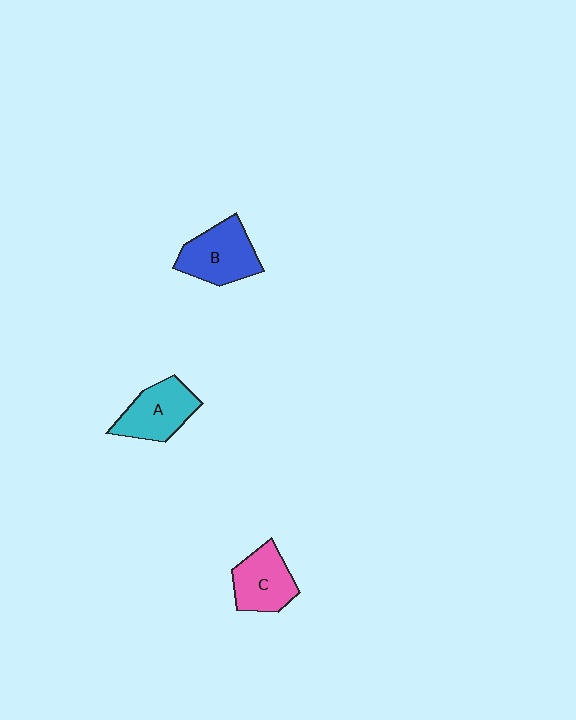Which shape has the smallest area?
Shape C (pink).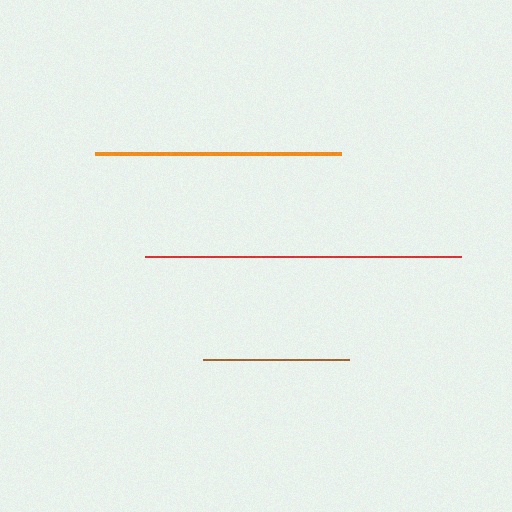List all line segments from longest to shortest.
From longest to shortest: red, orange, brown.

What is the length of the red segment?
The red segment is approximately 316 pixels long.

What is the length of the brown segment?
The brown segment is approximately 146 pixels long.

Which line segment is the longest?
The red line is the longest at approximately 316 pixels.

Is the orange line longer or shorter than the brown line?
The orange line is longer than the brown line.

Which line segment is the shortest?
The brown line is the shortest at approximately 146 pixels.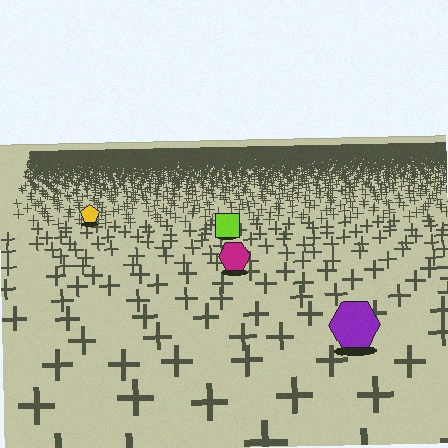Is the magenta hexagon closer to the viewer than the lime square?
Yes. The magenta hexagon is closer — you can tell from the texture gradient: the ground texture is coarser near it.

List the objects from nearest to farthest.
From nearest to farthest: the purple hexagon, the magenta hexagon, the lime square, the yellow pentagon.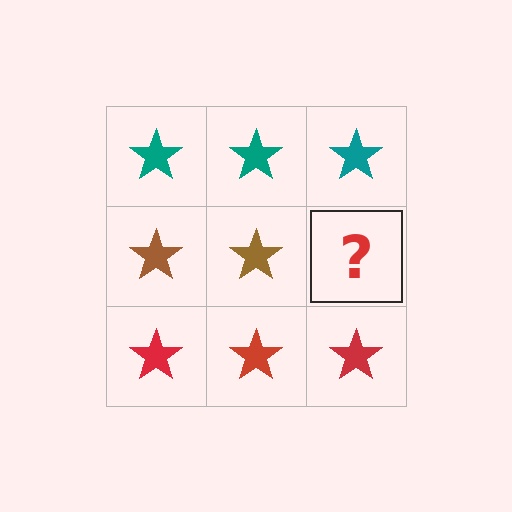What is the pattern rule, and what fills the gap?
The rule is that each row has a consistent color. The gap should be filled with a brown star.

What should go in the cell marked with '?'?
The missing cell should contain a brown star.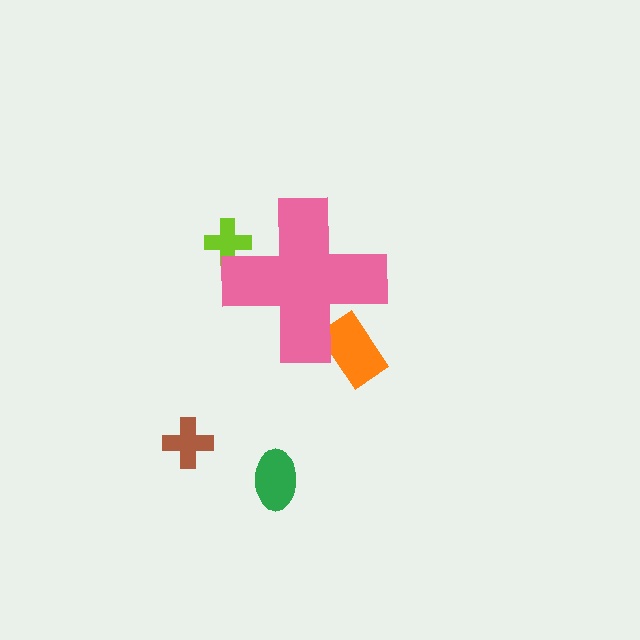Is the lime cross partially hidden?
Yes, the lime cross is partially hidden behind the pink cross.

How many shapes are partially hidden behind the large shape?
2 shapes are partially hidden.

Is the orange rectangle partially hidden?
Yes, the orange rectangle is partially hidden behind the pink cross.